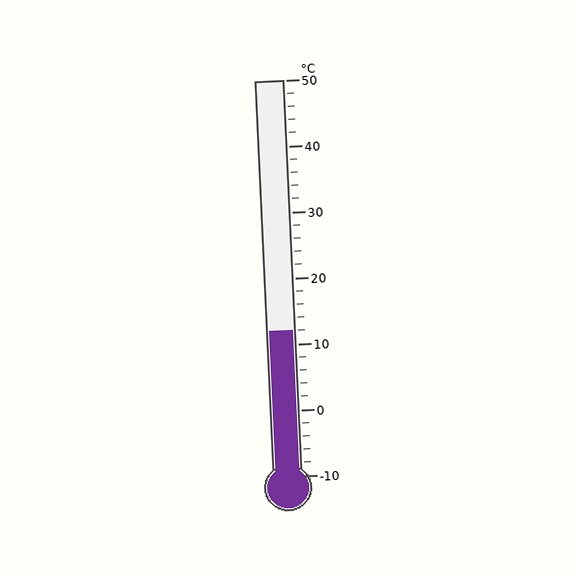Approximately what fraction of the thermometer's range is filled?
The thermometer is filled to approximately 35% of its range.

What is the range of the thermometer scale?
The thermometer scale ranges from -10°C to 50°C.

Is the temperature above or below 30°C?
The temperature is below 30°C.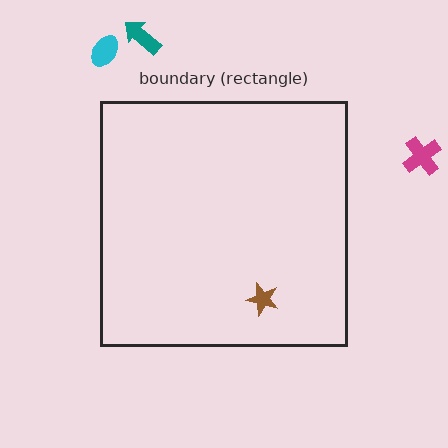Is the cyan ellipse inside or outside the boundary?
Outside.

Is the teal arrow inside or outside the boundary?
Outside.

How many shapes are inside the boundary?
1 inside, 3 outside.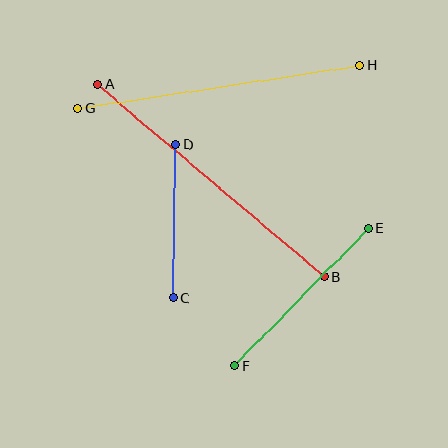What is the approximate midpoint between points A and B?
The midpoint is at approximately (211, 180) pixels.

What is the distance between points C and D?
The distance is approximately 153 pixels.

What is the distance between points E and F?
The distance is approximately 192 pixels.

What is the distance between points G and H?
The distance is approximately 286 pixels.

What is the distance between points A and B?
The distance is approximately 297 pixels.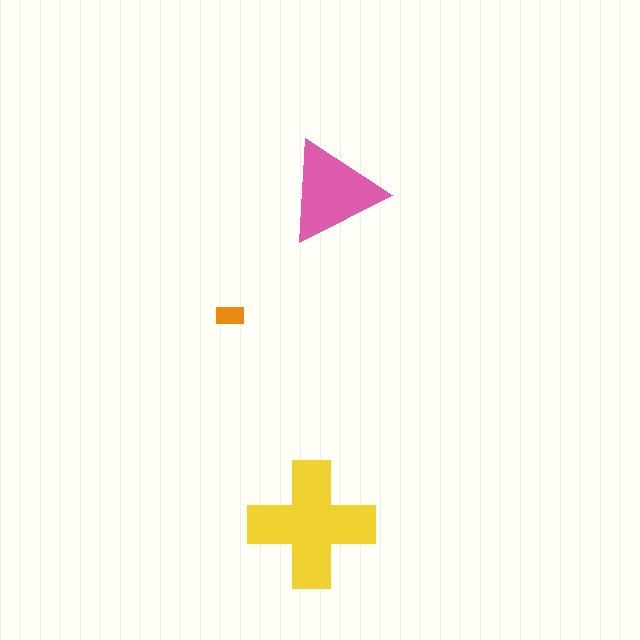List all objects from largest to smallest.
The yellow cross, the pink triangle, the orange rectangle.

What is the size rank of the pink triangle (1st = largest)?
2nd.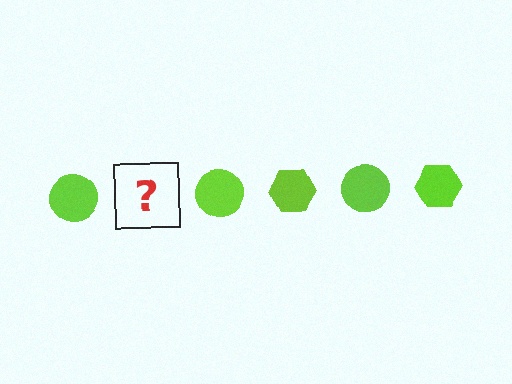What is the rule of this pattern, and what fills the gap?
The rule is that the pattern cycles through circle, hexagon shapes in lime. The gap should be filled with a lime hexagon.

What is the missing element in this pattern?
The missing element is a lime hexagon.